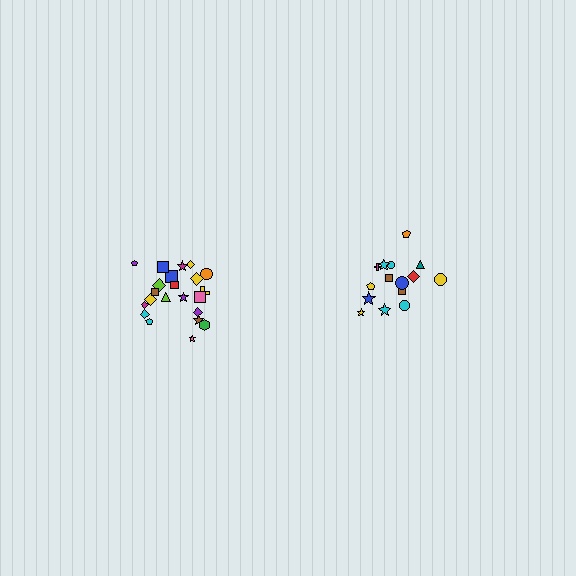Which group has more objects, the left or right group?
The left group.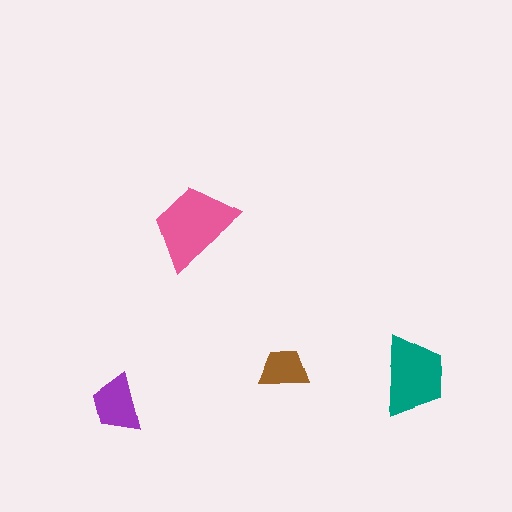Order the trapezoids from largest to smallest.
the pink one, the teal one, the purple one, the brown one.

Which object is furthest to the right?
The teal trapezoid is rightmost.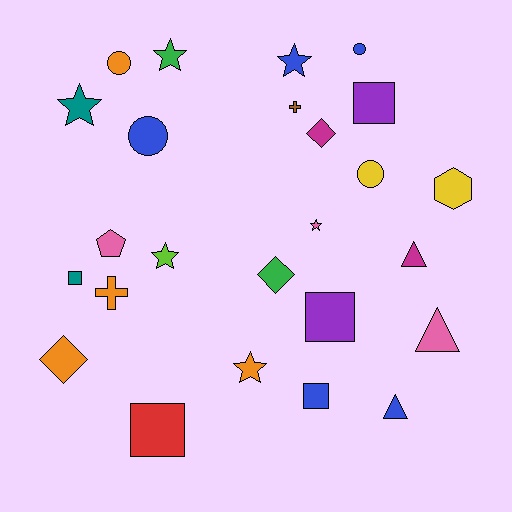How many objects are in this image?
There are 25 objects.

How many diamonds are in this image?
There are 3 diamonds.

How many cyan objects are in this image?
There are no cyan objects.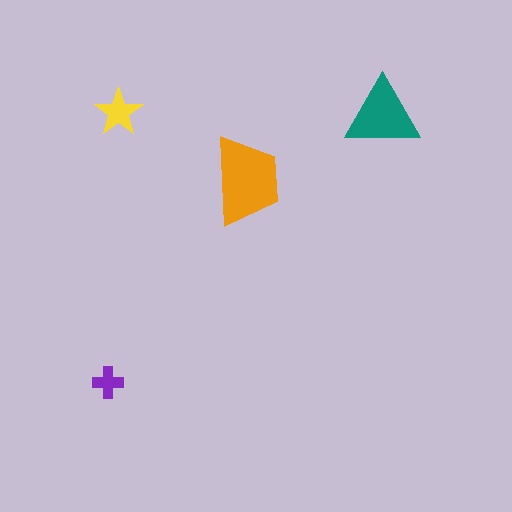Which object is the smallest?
The purple cross.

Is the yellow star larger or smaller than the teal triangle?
Smaller.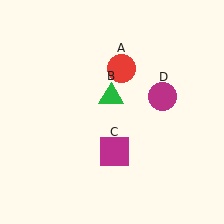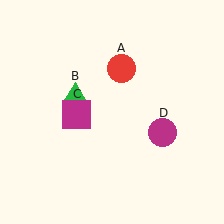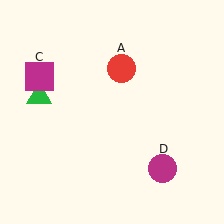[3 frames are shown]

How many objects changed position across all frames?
3 objects changed position: green triangle (object B), magenta square (object C), magenta circle (object D).